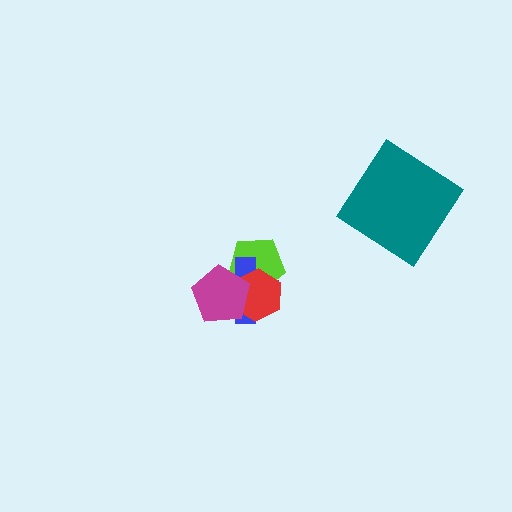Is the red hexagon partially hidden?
Yes, it is partially covered by another shape.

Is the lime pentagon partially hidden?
Yes, it is partially covered by another shape.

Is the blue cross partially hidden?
Yes, it is partially covered by another shape.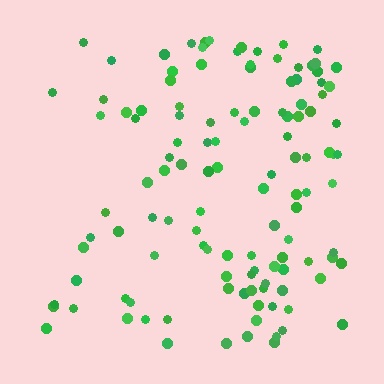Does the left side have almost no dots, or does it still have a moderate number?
Still a moderate number, just noticeably fewer than the right.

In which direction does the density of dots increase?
From left to right, with the right side densest.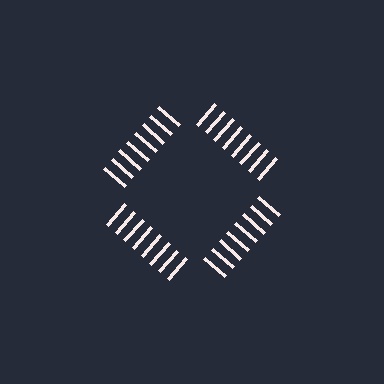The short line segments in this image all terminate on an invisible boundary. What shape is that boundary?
An illusory square — the line segments terminate on its edges but no continuous stroke is drawn.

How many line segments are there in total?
32 — 8 along each of the 4 edges.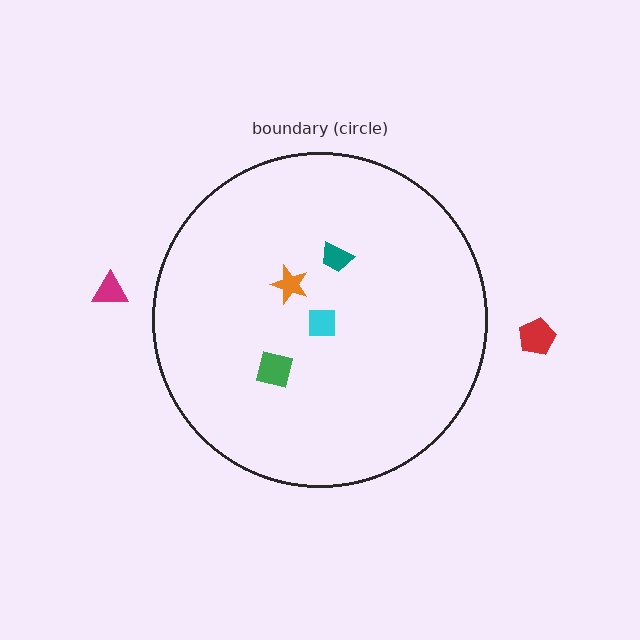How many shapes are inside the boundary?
4 inside, 2 outside.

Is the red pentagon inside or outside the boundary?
Outside.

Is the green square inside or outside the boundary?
Inside.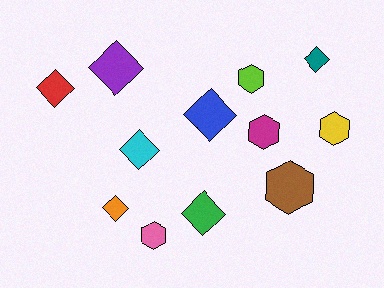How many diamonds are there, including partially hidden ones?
There are 7 diamonds.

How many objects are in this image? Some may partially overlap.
There are 12 objects.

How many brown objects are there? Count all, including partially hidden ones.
There is 1 brown object.